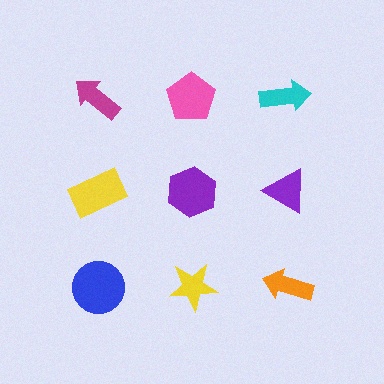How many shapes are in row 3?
3 shapes.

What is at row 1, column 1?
A magenta arrow.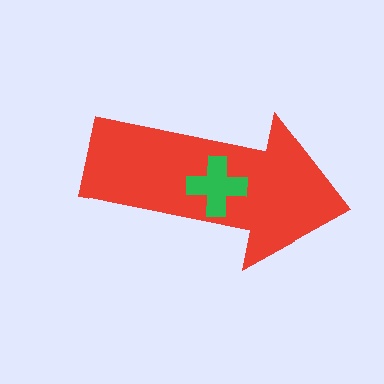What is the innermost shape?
The green cross.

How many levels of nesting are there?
2.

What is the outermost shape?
The red arrow.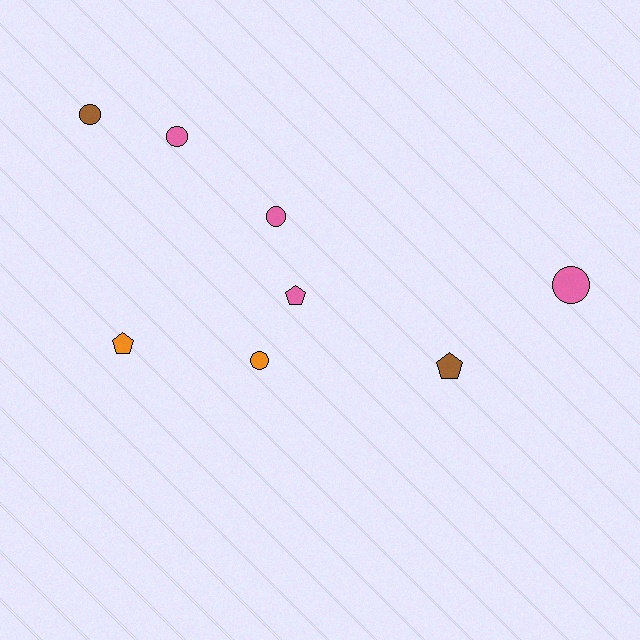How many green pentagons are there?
There are no green pentagons.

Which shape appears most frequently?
Circle, with 5 objects.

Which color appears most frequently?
Pink, with 4 objects.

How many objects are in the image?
There are 8 objects.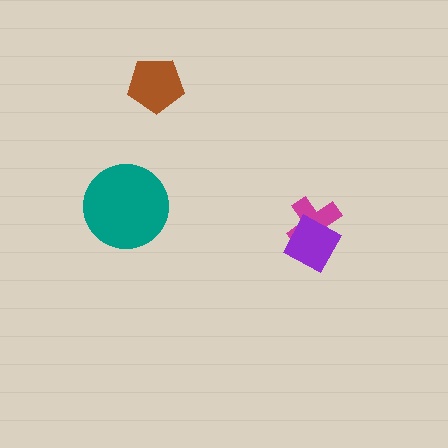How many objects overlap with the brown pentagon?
0 objects overlap with the brown pentagon.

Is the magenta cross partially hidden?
Yes, it is partially covered by another shape.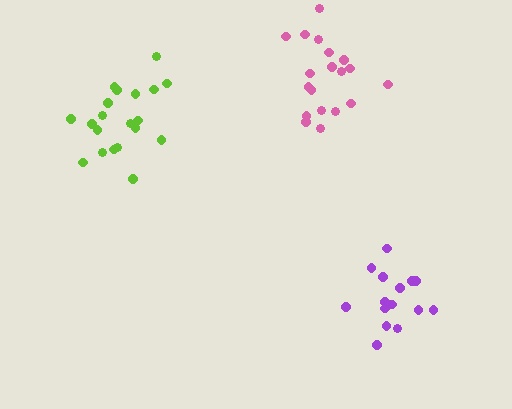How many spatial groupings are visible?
There are 3 spatial groupings.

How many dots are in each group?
Group 1: 15 dots, Group 2: 19 dots, Group 3: 20 dots (54 total).